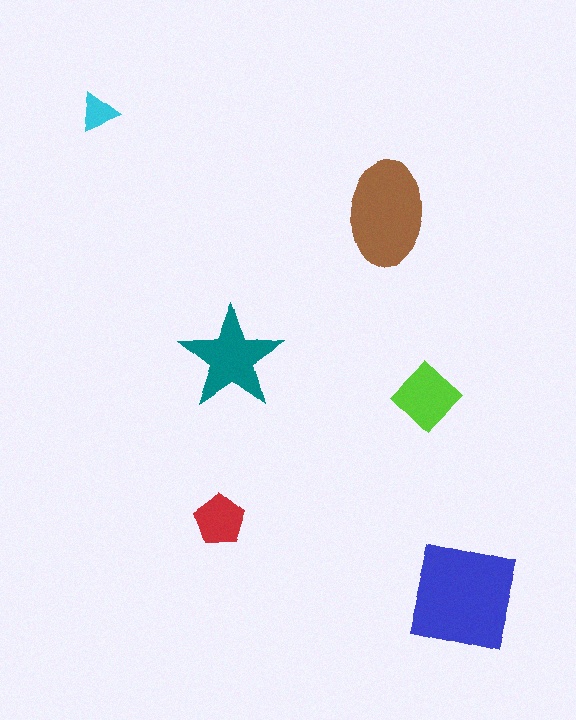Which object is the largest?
The blue square.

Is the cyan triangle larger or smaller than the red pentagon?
Smaller.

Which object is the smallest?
The cyan triangle.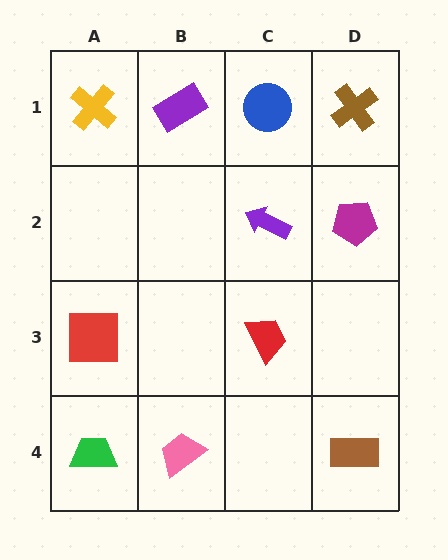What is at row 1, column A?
A yellow cross.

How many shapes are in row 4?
3 shapes.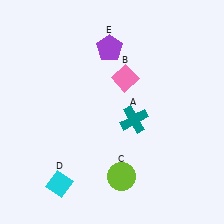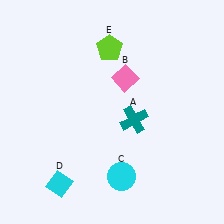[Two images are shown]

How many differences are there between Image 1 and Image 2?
There are 2 differences between the two images.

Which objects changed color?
C changed from lime to cyan. E changed from purple to lime.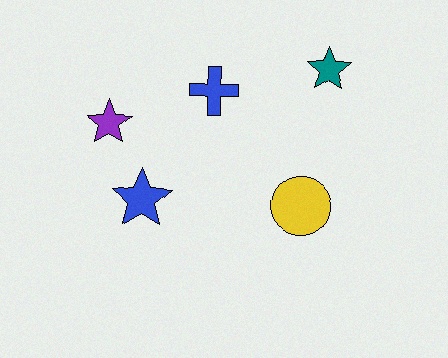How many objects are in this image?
There are 5 objects.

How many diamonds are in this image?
There are no diamonds.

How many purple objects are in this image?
There is 1 purple object.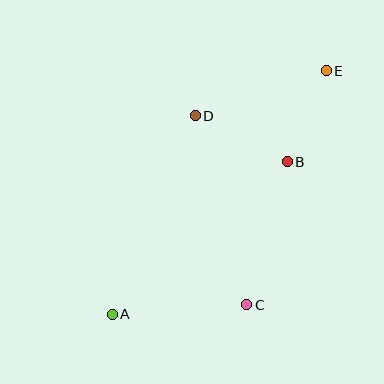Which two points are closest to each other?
Points B and E are closest to each other.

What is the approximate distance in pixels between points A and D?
The distance between A and D is approximately 215 pixels.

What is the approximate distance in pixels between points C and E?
The distance between C and E is approximately 247 pixels.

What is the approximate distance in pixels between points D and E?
The distance between D and E is approximately 139 pixels.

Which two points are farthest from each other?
Points A and E are farthest from each other.